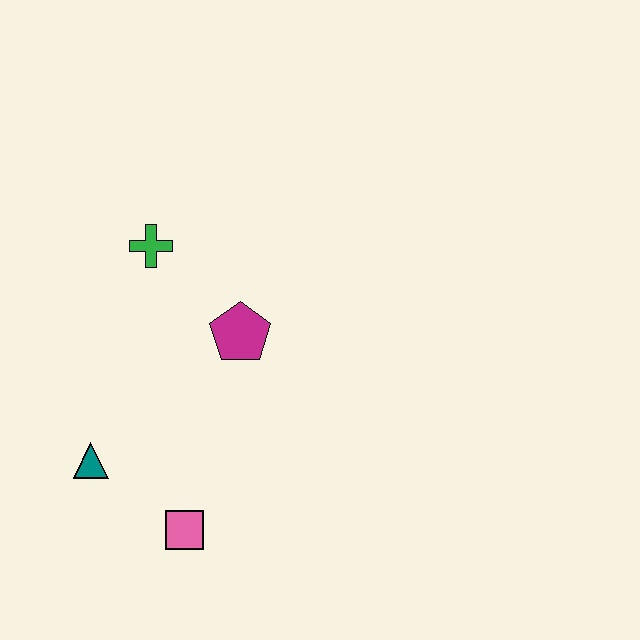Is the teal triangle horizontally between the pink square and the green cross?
No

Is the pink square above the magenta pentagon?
No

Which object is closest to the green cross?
The magenta pentagon is closest to the green cross.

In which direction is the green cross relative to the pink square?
The green cross is above the pink square.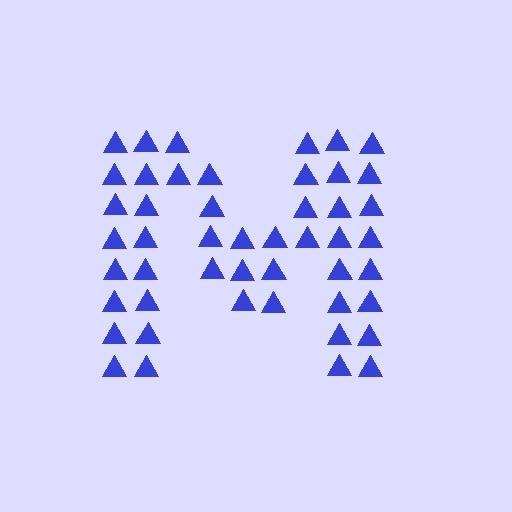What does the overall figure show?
The overall figure shows the letter M.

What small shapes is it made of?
It is made of small triangles.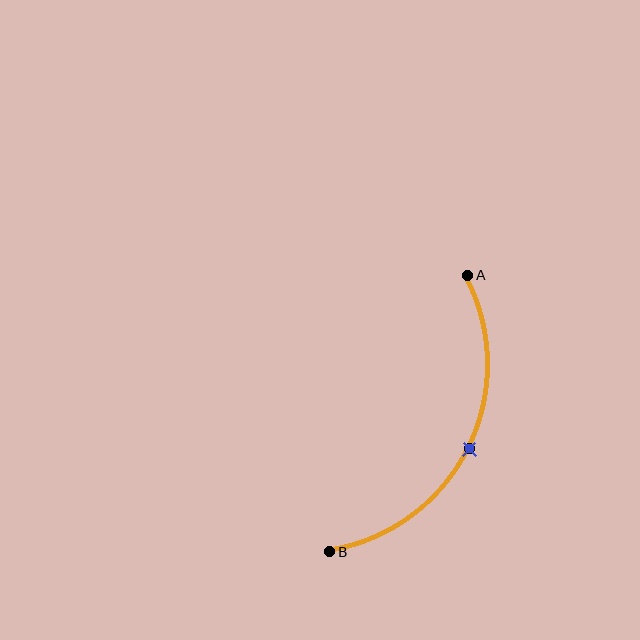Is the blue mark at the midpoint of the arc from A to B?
Yes. The blue mark lies on the arc at equal arc-length from both A and B — it is the arc midpoint.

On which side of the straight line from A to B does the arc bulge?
The arc bulges to the right of the straight line connecting A and B.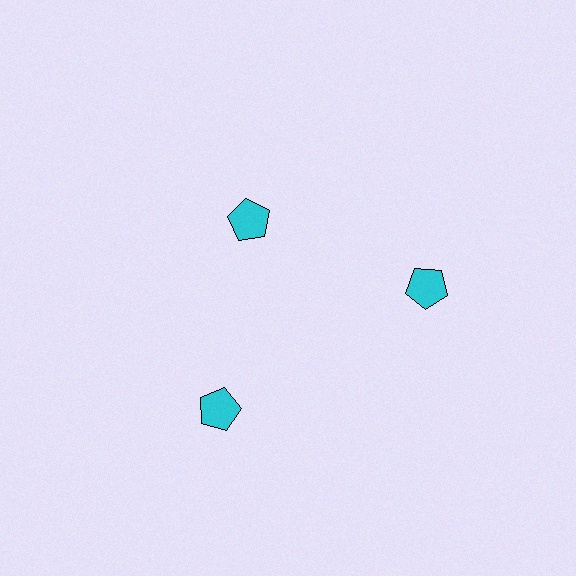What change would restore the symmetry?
The symmetry would be restored by moving it outward, back onto the ring so that all 3 pentagons sit at equal angles and equal distance from the center.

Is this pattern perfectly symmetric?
No. The 3 cyan pentagons are arranged in a ring, but one element near the 11 o'clock position is pulled inward toward the center, breaking the 3-fold rotational symmetry.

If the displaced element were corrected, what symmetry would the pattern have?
It would have 3-fold rotational symmetry — the pattern would map onto itself every 120 degrees.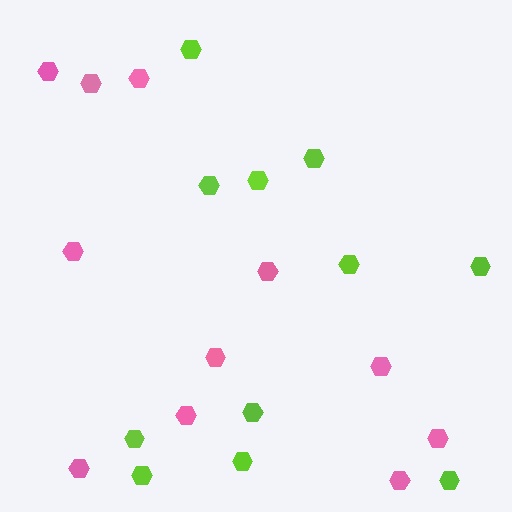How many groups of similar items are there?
There are 2 groups: one group of lime hexagons (11) and one group of pink hexagons (11).